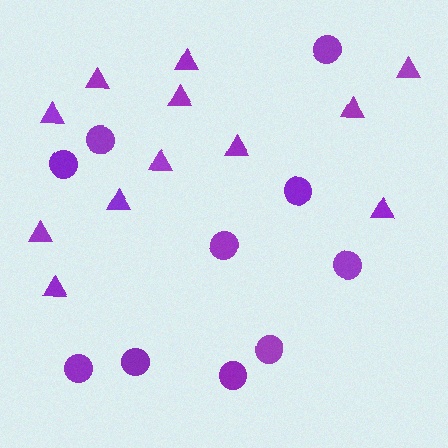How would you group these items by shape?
There are 2 groups: one group of circles (10) and one group of triangles (12).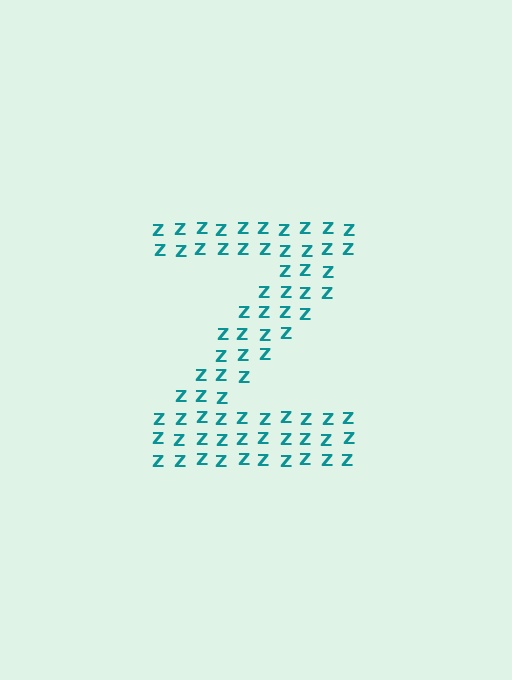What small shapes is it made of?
It is made of small letter Z's.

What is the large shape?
The large shape is the letter Z.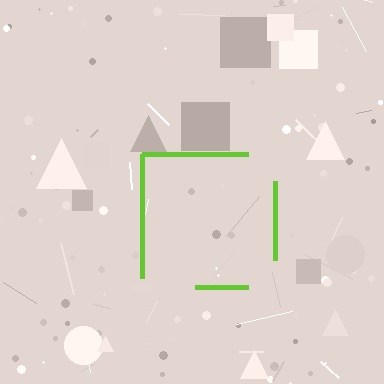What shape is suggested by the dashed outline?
The dashed outline suggests a square.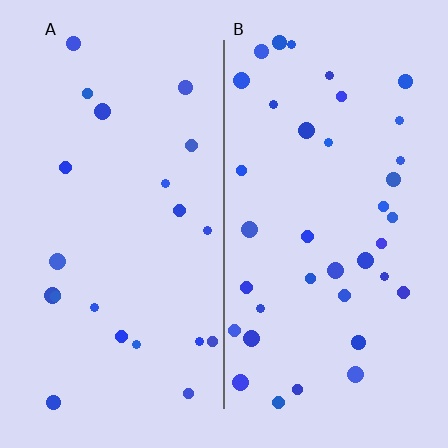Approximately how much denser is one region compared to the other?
Approximately 1.8× — region B over region A.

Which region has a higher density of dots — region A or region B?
B (the right).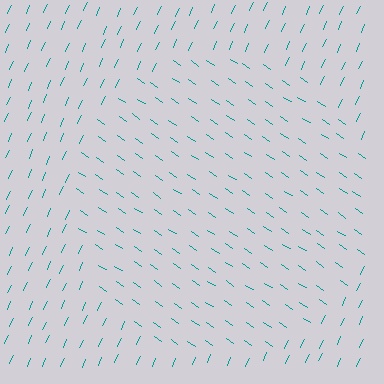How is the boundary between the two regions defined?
The boundary is defined purely by a change in line orientation (approximately 81 degrees difference). All lines are the same color and thickness.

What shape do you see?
I see a circle.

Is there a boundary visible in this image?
Yes, there is a texture boundary formed by a change in line orientation.